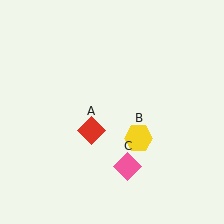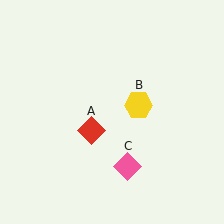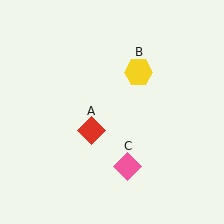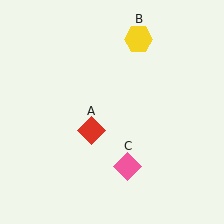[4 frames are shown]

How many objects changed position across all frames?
1 object changed position: yellow hexagon (object B).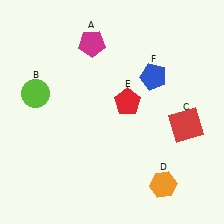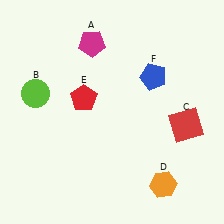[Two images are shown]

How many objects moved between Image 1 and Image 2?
1 object moved between the two images.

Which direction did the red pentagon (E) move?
The red pentagon (E) moved left.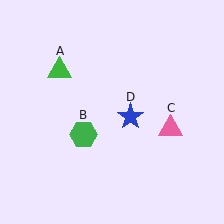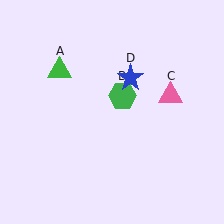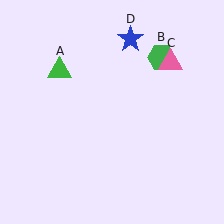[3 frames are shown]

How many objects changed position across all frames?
3 objects changed position: green hexagon (object B), pink triangle (object C), blue star (object D).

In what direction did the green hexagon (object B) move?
The green hexagon (object B) moved up and to the right.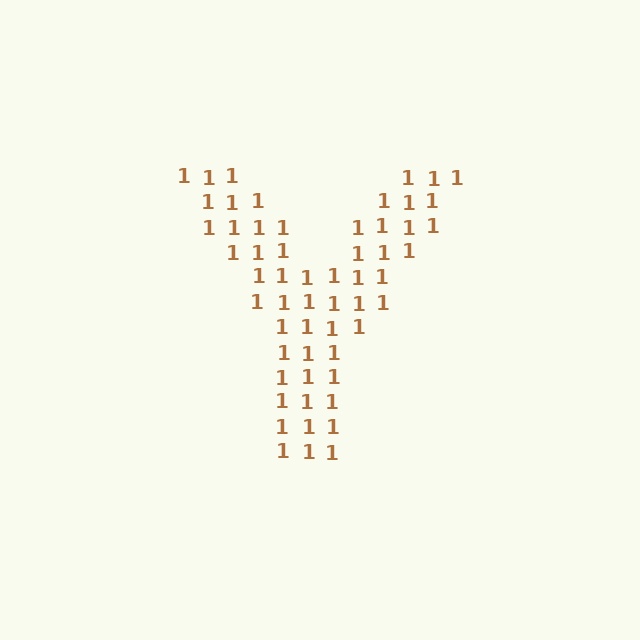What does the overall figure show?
The overall figure shows the letter Y.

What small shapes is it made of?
It is made of small digit 1's.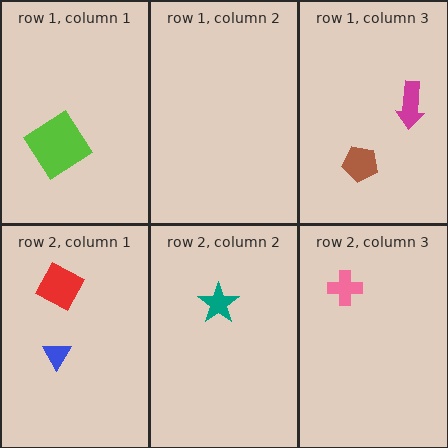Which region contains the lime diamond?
The row 1, column 1 region.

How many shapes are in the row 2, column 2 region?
1.